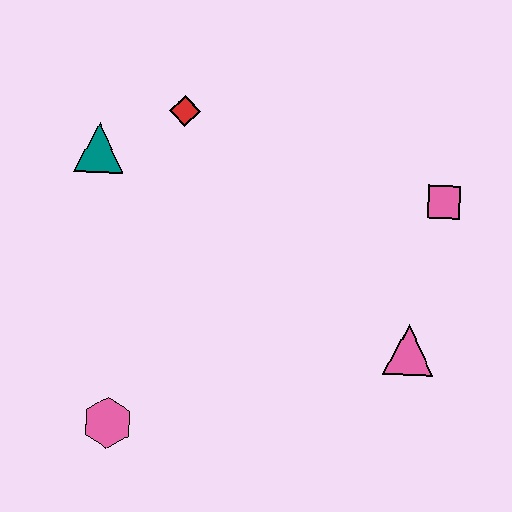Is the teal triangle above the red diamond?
No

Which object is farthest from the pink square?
The pink hexagon is farthest from the pink square.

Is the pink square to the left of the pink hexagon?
No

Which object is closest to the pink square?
The pink triangle is closest to the pink square.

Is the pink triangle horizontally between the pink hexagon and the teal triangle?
No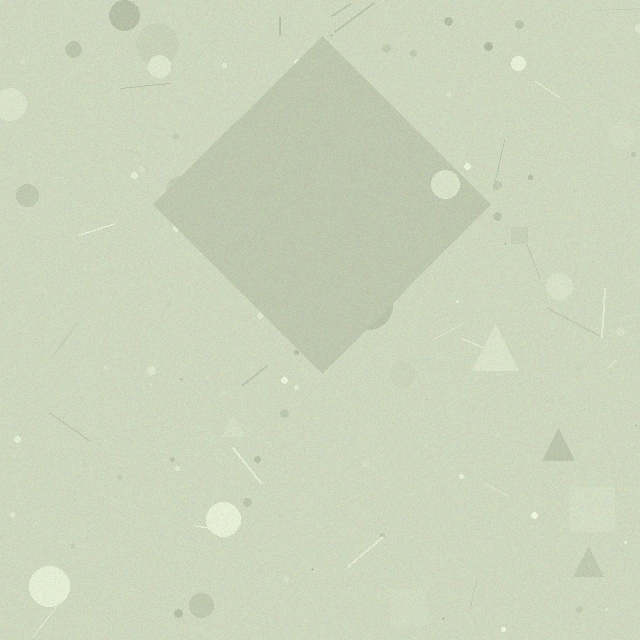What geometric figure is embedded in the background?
A diamond is embedded in the background.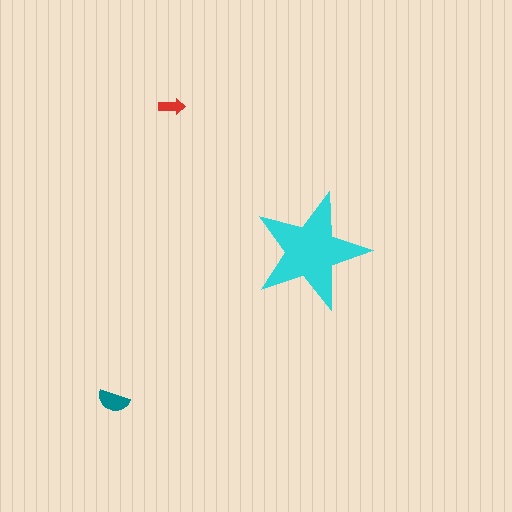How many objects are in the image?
There are 3 objects in the image.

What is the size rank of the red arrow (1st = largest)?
3rd.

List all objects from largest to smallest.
The cyan star, the teal semicircle, the red arrow.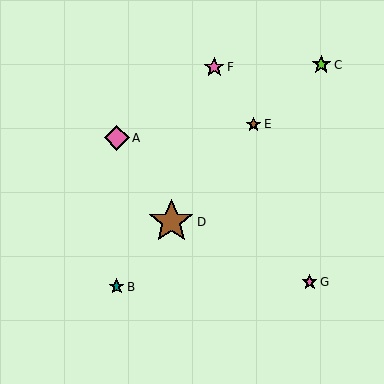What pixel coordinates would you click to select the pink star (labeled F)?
Click at (214, 67) to select the pink star F.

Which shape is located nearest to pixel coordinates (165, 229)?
The brown star (labeled D) at (171, 222) is nearest to that location.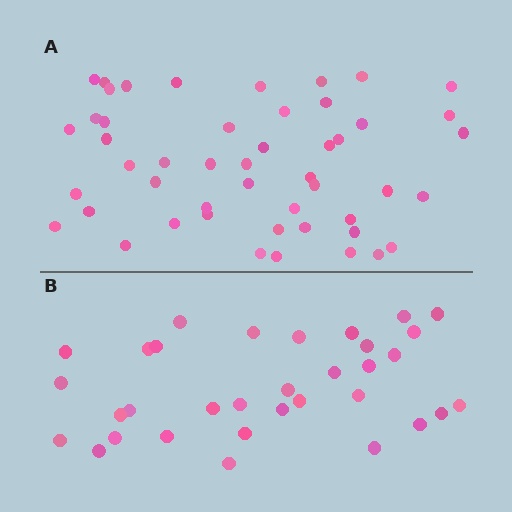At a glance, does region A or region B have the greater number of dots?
Region A (the top region) has more dots.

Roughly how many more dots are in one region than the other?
Region A has approximately 15 more dots than region B.